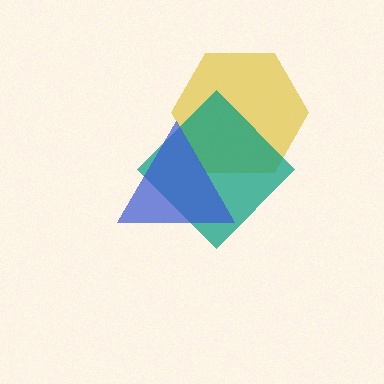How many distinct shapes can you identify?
There are 3 distinct shapes: a yellow hexagon, a teal diamond, a blue triangle.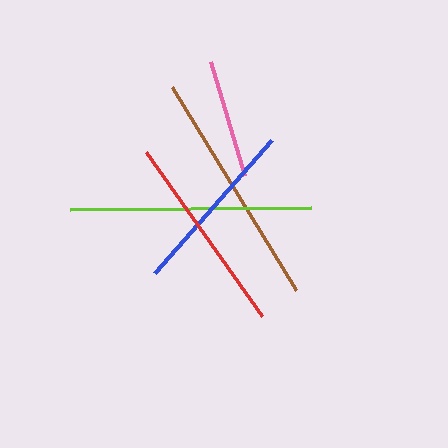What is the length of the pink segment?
The pink segment is approximately 119 pixels long.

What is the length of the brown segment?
The brown segment is approximately 238 pixels long.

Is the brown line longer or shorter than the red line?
The brown line is longer than the red line.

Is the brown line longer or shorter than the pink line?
The brown line is longer than the pink line.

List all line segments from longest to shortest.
From longest to shortest: lime, brown, red, blue, pink.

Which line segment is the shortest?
The pink line is the shortest at approximately 119 pixels.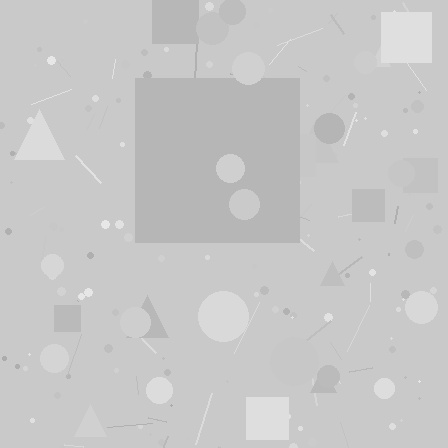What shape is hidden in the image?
A square is hidden in the image.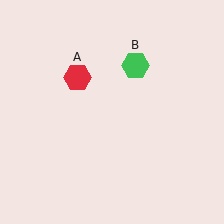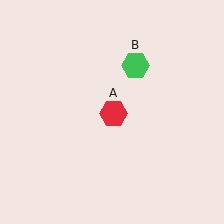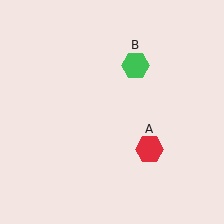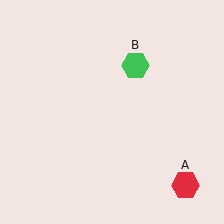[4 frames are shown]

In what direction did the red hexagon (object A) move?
The red hexagon (object A) moved down and to the right.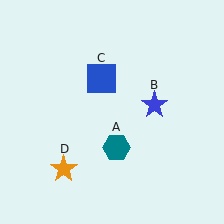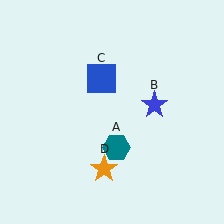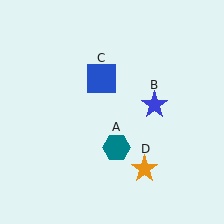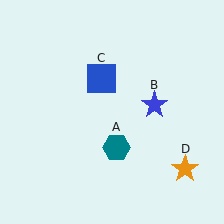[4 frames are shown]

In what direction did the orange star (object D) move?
The orange star (object D) moved right.